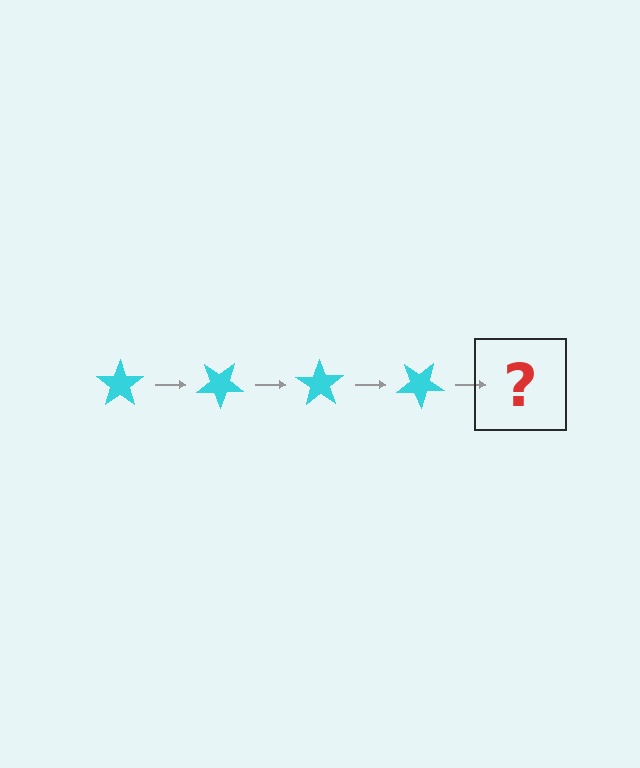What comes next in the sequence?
The next element should be a cyan star rotated 140 degrees.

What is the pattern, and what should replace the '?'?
The pattern is that the star rotates 35 degrees each step. The '?' should be a cyan star rotated 140 degrees.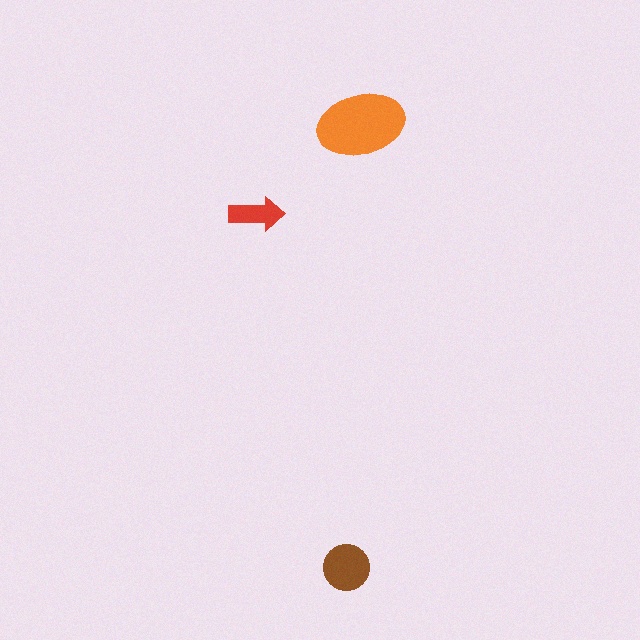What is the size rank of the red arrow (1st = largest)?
3rd.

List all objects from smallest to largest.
The red arrow, the brown circle, the orange ellipse.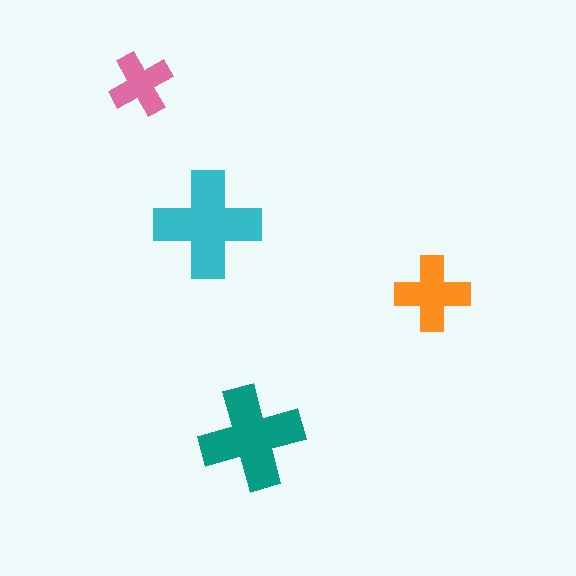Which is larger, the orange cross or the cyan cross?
The cyan one.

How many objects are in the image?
There are 4 objects in the image.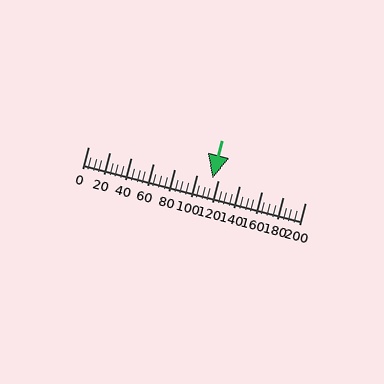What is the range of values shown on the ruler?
The ruler shows values from 0 to 200.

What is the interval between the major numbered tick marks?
The major tick marks are spaced 20 units apart.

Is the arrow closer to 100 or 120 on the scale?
The arrow is closer to 120.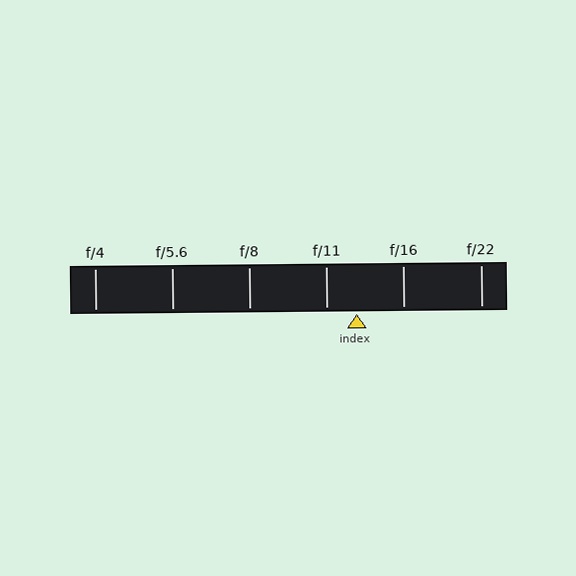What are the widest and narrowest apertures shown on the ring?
The widest aperture shown is f/4 and the narrowest is f/22.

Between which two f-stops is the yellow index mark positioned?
The index mark is between f/11 and f/16.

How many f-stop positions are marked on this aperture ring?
There are 6 f-stop positions marked.